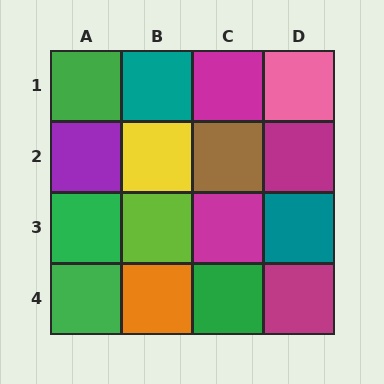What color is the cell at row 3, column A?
Green.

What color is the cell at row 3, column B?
Lime.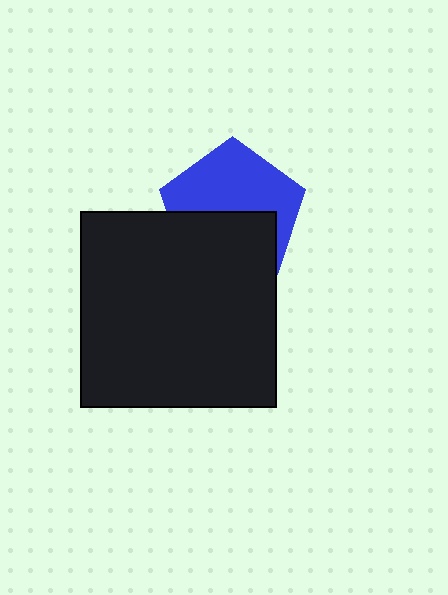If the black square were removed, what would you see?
You would see the complete blue pentagon.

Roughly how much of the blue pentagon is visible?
About half of it is visible (roughly 54%).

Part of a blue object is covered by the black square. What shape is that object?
It is a pentagon.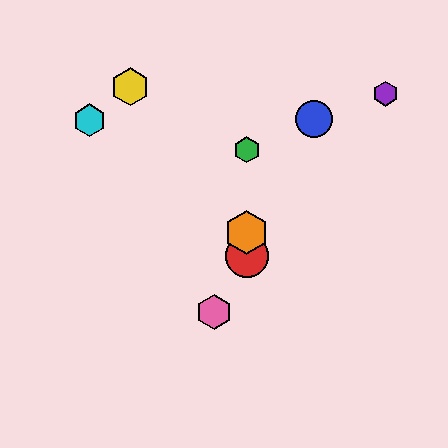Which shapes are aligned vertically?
The red circle, the green hexagon, the orange hexagon are aligned vertically.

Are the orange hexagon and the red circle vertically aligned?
Yes, both are at x≈247.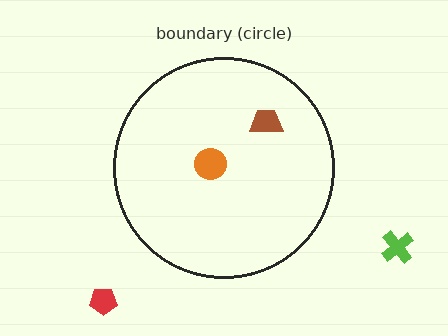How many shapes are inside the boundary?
2 inside, 2 outside.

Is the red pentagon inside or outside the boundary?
Outside.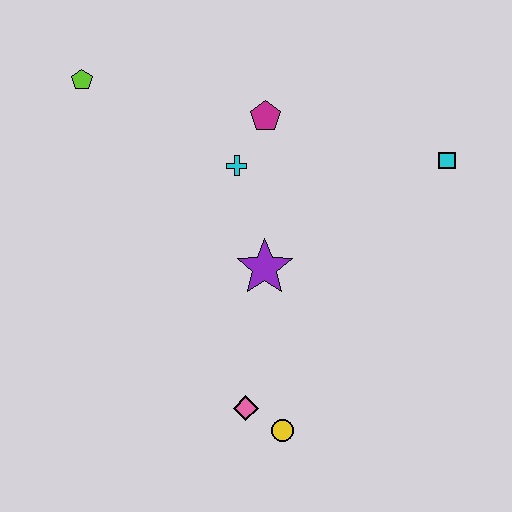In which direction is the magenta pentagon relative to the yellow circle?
The magenta pentagon is above the yellow circle.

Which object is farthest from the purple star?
The lime pentagon is farthest from the purple star.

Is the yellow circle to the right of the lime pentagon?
Yes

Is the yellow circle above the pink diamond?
No